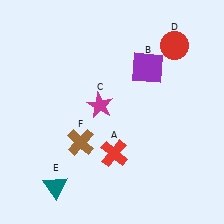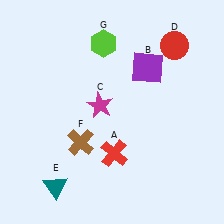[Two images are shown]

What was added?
A lime hexagon (G) was added in Image 2.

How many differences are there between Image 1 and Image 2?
There is 1 difference between the two images.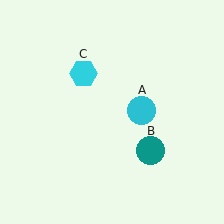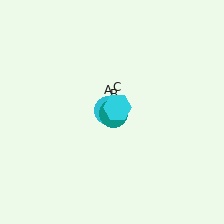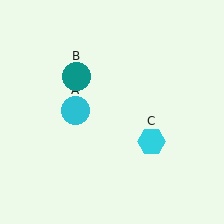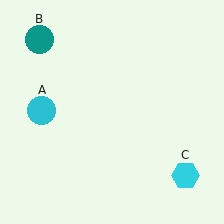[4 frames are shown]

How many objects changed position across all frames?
3 objects changed position: cyan circle (object A), teal circle (object B), cyan hexagon (object C).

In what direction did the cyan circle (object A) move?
The cyan circle (object A) moved left.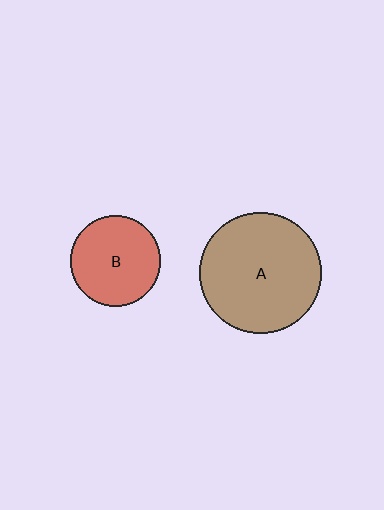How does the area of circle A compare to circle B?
Approximately 1.8 times.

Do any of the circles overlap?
No, none of the circles overlap.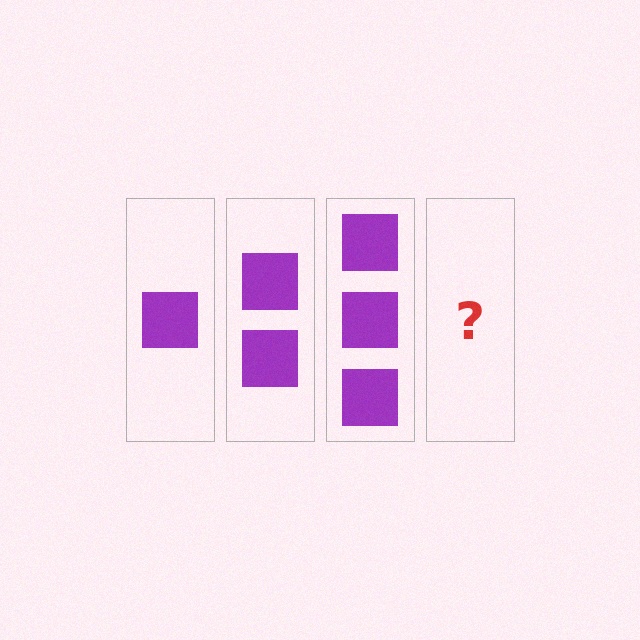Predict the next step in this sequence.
The next step is 4 squares.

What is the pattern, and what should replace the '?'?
The pattern is that each step adds one more square. The '?' should be 4 squares.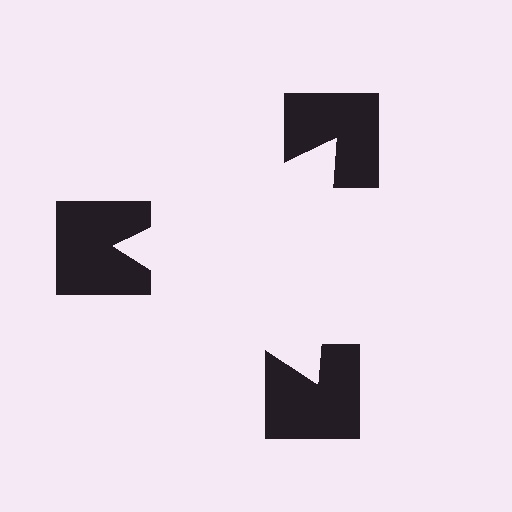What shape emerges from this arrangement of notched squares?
An illusory triangle — its edges are inferred from the aligned wedge cuts in the notched squares, not physically drawn.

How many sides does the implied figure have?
3 sides.